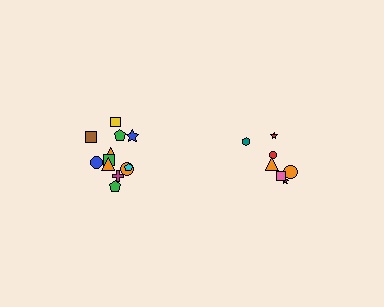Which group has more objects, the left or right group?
The left group.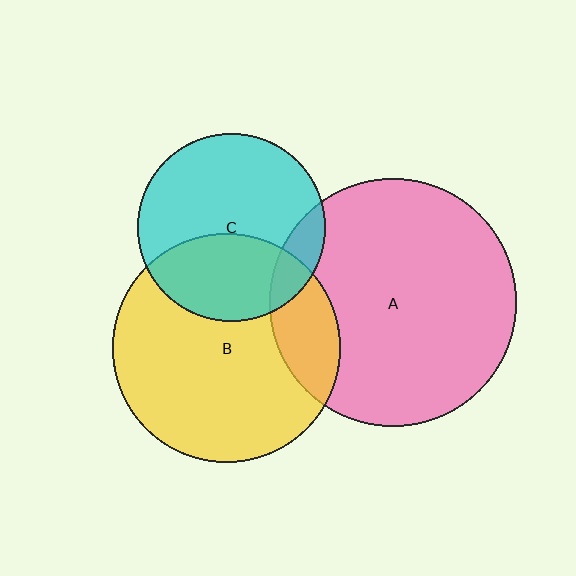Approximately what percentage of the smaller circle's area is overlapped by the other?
Approximately 35%.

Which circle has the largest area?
Circle A (pink).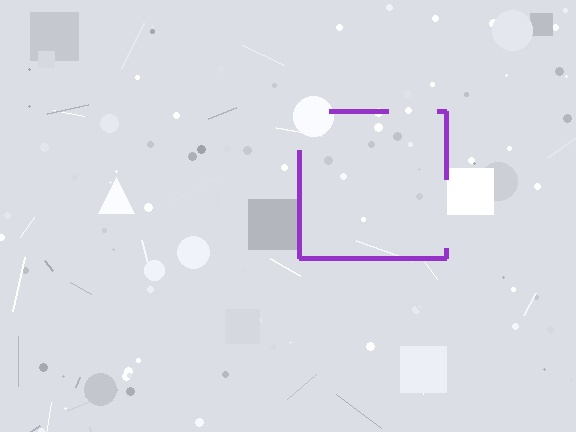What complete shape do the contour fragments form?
The contour fragments form a square.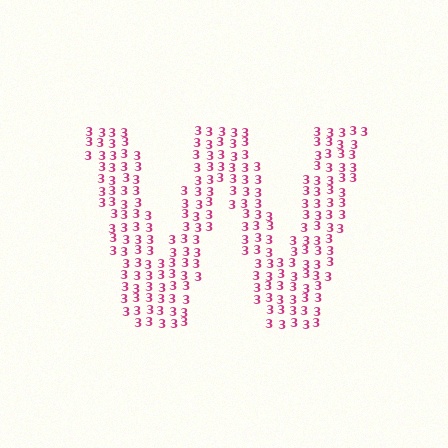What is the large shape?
The large shape is the letter W.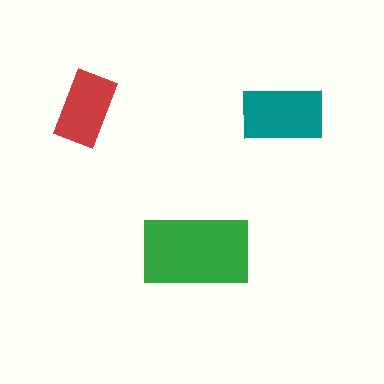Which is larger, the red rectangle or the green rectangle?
The green one.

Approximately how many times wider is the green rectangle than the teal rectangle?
About 1.5 times wider.